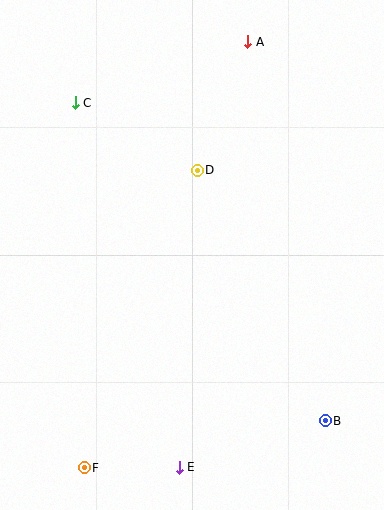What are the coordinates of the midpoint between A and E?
The midpoint between A and E is at (214, 254).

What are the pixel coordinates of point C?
Point C is at (75, 103).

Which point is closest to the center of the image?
Point D at (197, 170) is closest to the center.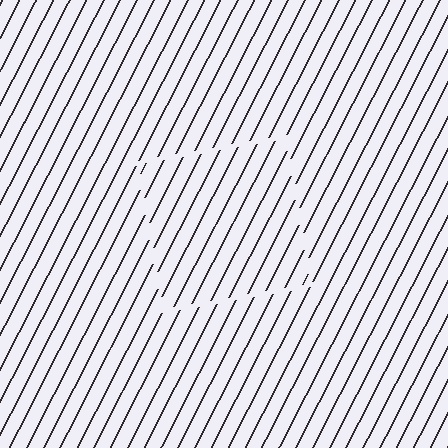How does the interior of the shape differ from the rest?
The interior of the shape contains the same grating, shifted by half a period — the contour is defined by the phase discontinuity where line-ends from the inner and outer gratings abut.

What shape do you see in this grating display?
An illusory square. The interior of the shape contains the same grating, shifted by half a period — the contour is defined by the phase discontinuity where line-ends from the inner and outer gratings abut.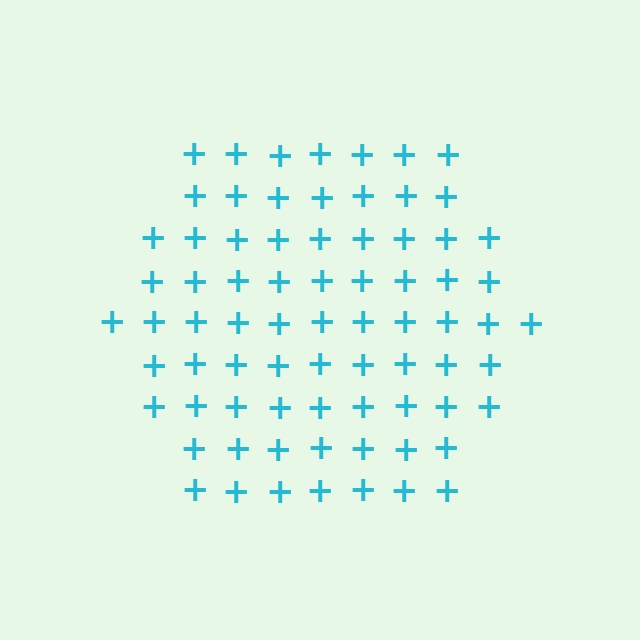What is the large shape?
The large shape is a hexagon.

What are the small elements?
The small elements are plus signs.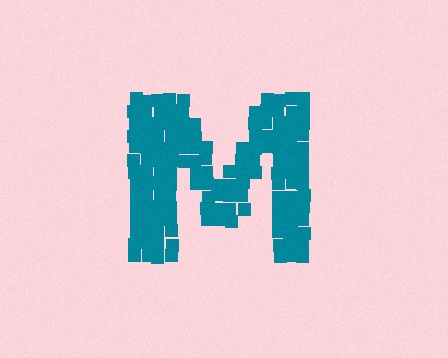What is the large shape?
The large shape is the letter M.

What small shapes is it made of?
It is made of small squares.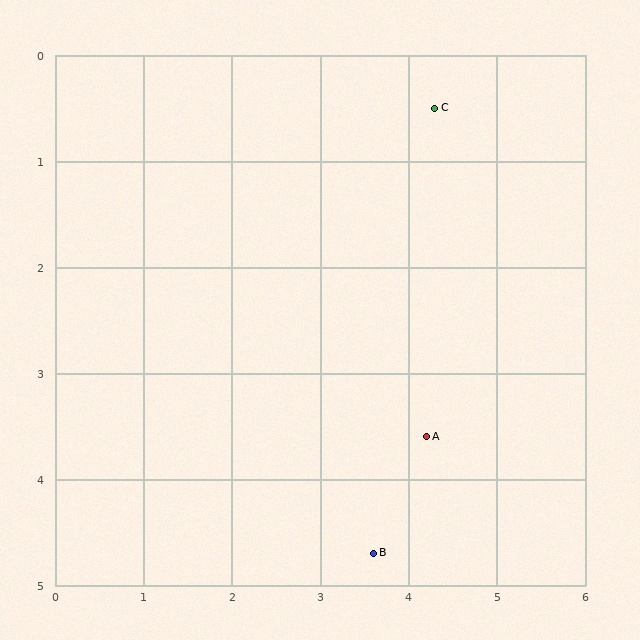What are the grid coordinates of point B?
Point B is at approximately (3.6, 4.7).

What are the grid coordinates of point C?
Point C is at approximately (4.3, 0.5).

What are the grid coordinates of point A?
Point A is at approximately (4.2, 3.6).